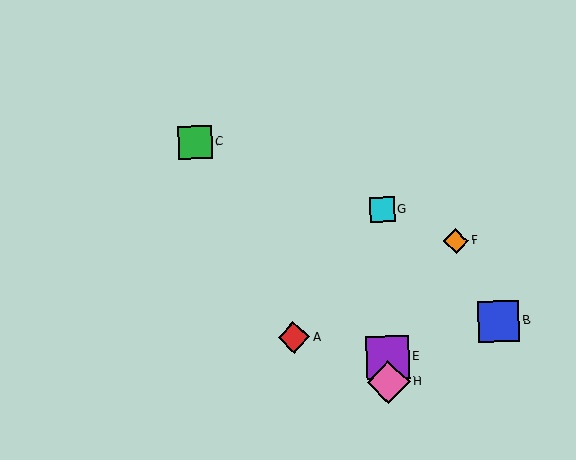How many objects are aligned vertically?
4 objects (D, E, G, H) are aligned vertically.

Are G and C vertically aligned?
No, G is at x≈382 and C is at x≈195.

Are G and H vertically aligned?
Yes, both are at x≈382.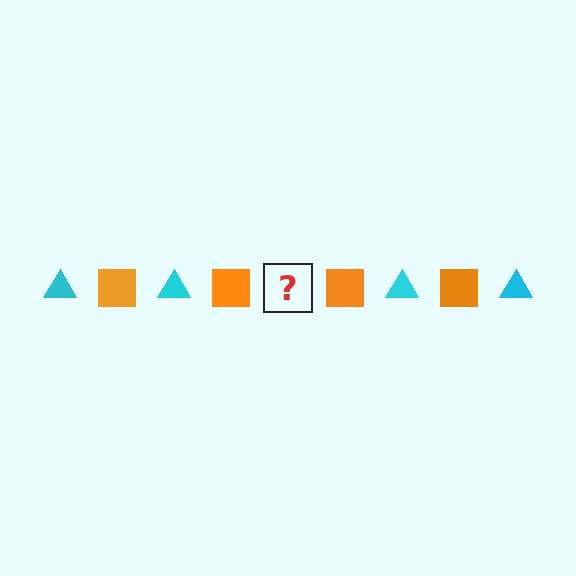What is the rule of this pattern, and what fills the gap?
The rule is that the pattern alternates between cyan triangle and orange square. The gap should be filled with a cyan triangle.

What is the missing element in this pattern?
The missing element is a cyan triangle.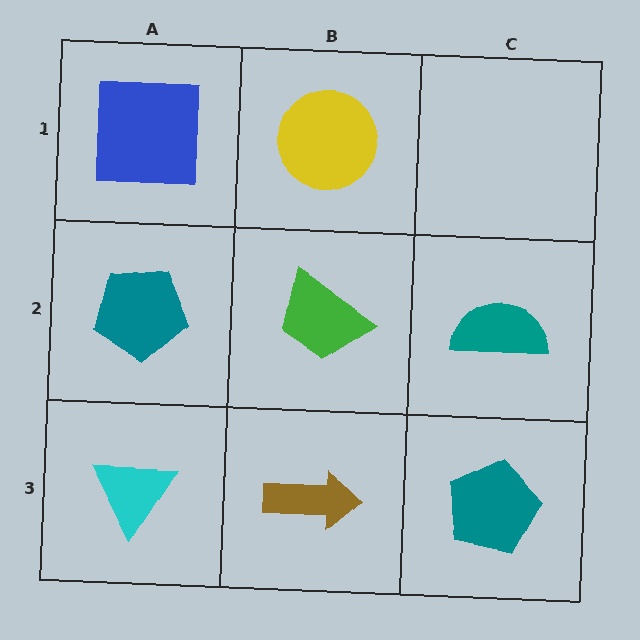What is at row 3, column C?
A teal pentagon.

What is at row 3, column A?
A cyan triangle.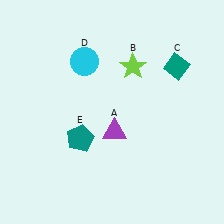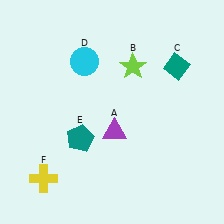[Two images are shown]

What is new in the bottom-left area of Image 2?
A yellow cross (F) was added in the bottom-left area of Image 2.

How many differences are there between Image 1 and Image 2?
There is 1 difference between the two images.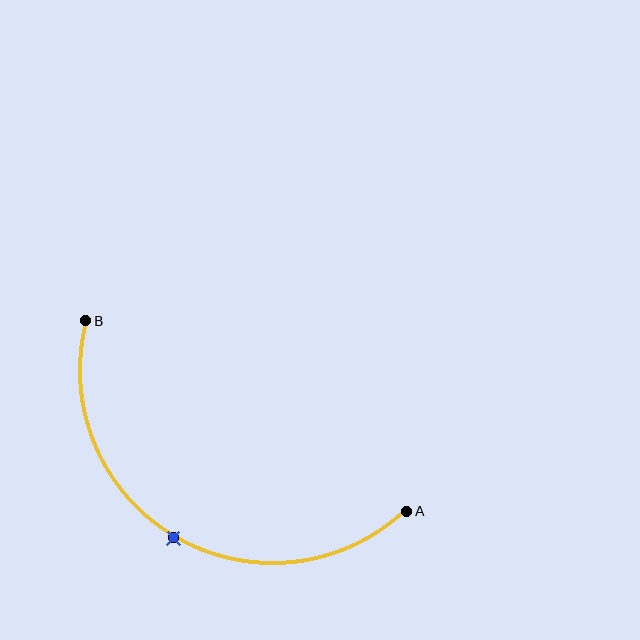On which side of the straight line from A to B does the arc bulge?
The arc bulges below the straight line connecting A and B.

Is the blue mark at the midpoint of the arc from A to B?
Yes. The blue mark lies on the arc at equal arc-length from both A and B — it is the arc midpoint.